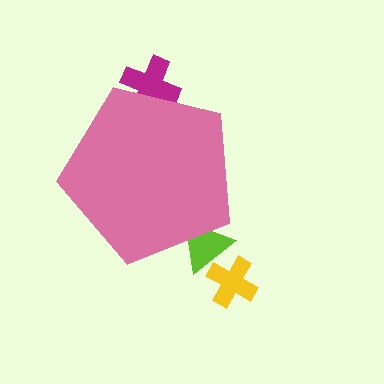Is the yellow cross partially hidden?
No, the yellow cross is fully visible.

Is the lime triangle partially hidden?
Yes, the lime triangle is partially hidden behind the pink pentagon.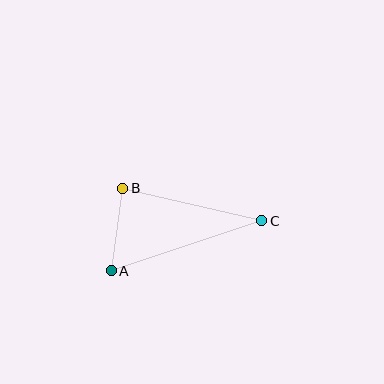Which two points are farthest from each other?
Points A and C are farthest from each other.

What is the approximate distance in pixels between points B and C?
The distance between B and C is approximately 143 pixels.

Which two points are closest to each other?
Points A and B are closest to each other.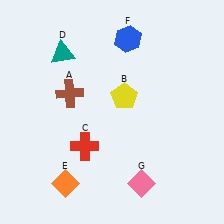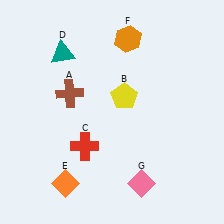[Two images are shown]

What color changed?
The hexagon (F) changed from blue in Image 1 to orange in Image 2.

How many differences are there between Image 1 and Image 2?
There is 1 difference between the two images.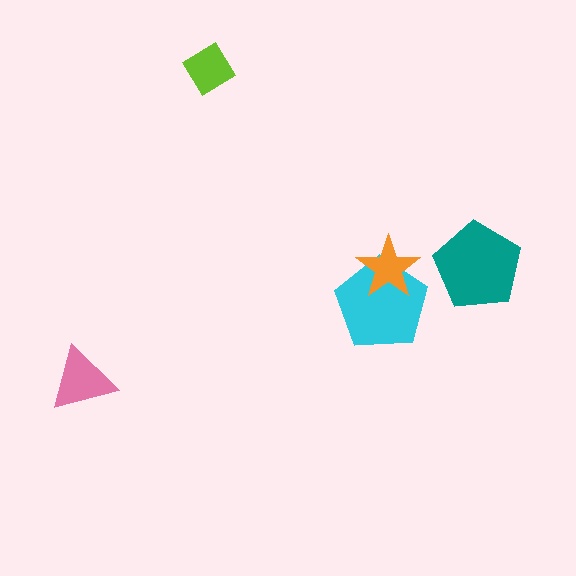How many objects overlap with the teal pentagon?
0 objects overlap with the teal pentagon.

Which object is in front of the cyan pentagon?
The orange star is in front of the cyan pentagon.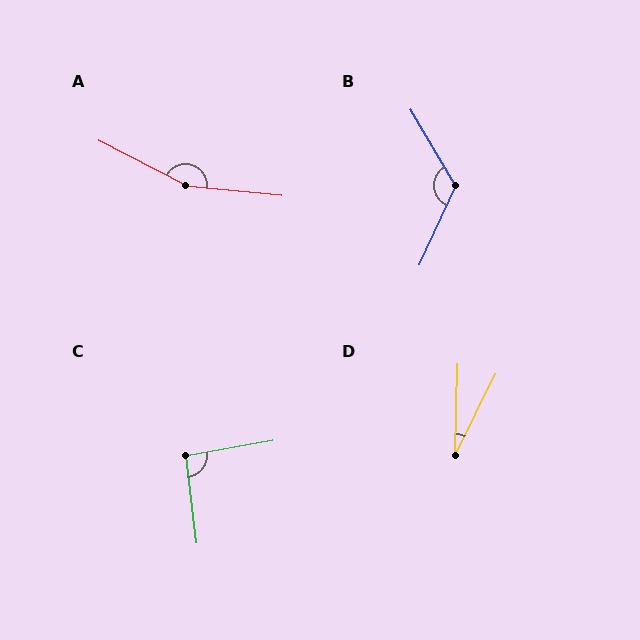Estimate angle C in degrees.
Approximately 93 degrees.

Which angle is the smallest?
D, at approximately 25 degrees.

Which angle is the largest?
A, at approximately 158 degrees.